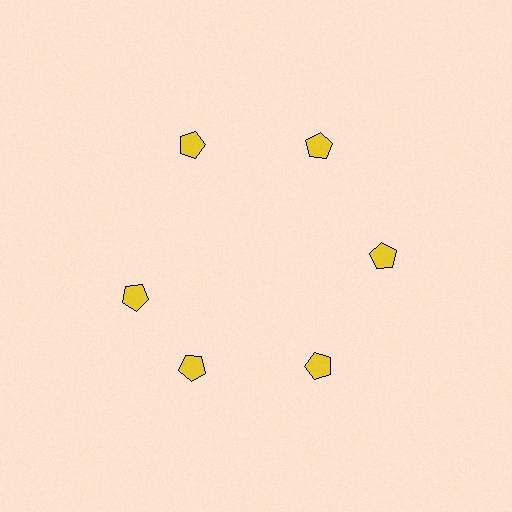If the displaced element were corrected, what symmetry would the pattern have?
It would have 6-fold rotational symmetry — the pattern would map onto itself every 60 degrees.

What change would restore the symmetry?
The symmetry would be restored by rotating it back into even spacing with its neighbors so that all 6 pentagons sit at equal angles and equal distance from the center.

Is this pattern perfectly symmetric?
No. The 6 yellow pentagons are arranged in a ring, but one element near the 9 o'clock position is rotated out of alignment along the ring, breaking the 6-fold rotational symmetry.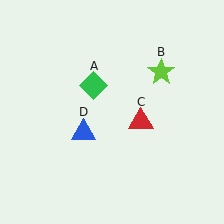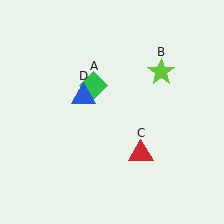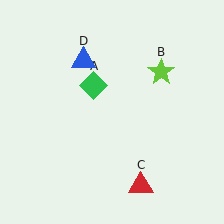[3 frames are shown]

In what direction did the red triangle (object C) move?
The red triangle (object C) moved down.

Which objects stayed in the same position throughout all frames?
Green diamond (object A) and lime star (object B) remained stationary.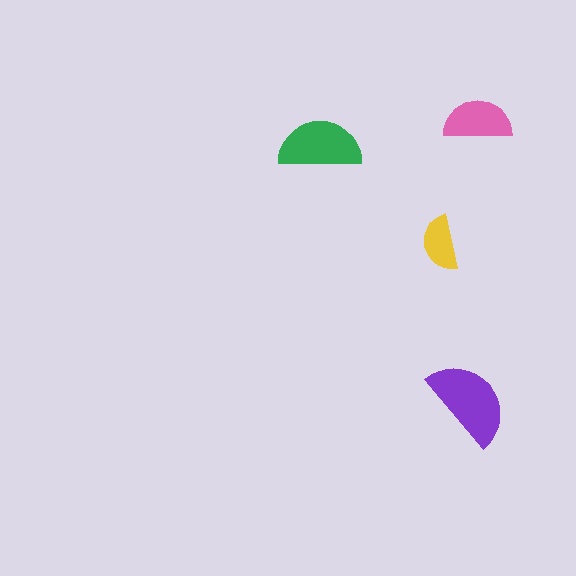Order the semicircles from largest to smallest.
the purple one, the green one, the pink one, the yellow one.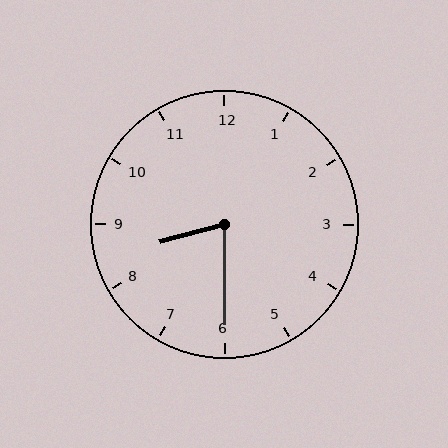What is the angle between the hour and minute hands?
Approximately 75 degrees.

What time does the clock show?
8:30.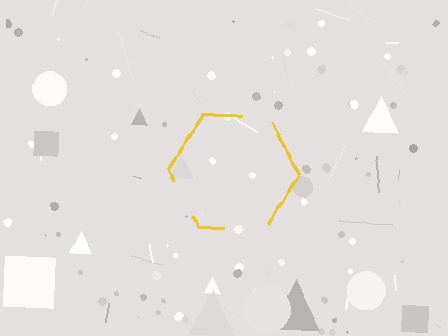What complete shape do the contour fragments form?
The contour fragments form a hexagon.